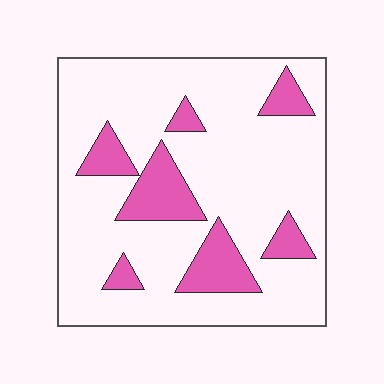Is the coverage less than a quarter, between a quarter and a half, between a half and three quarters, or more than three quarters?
Less than a quarter.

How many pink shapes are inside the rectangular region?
7.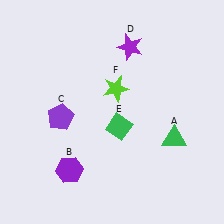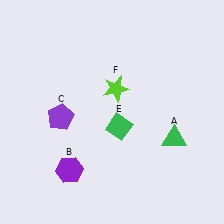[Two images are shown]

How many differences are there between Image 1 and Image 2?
There is 1 difference between the two images.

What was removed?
The purple star (D) was removed in Image 2.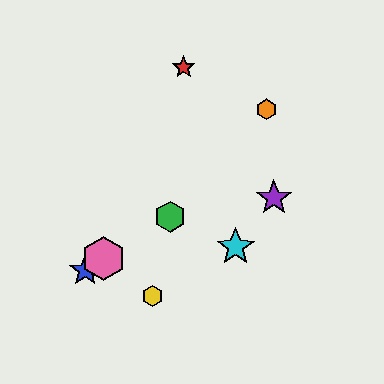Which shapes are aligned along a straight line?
The blue star, the green hexagon, the pink hexagon are aligned along a straight line.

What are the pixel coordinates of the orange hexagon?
The orange hexagon is at (267, 109).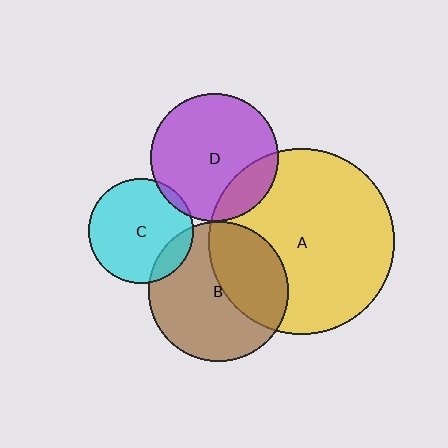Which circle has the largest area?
Circle A (yellow).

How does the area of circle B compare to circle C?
Approximately 1.8 times.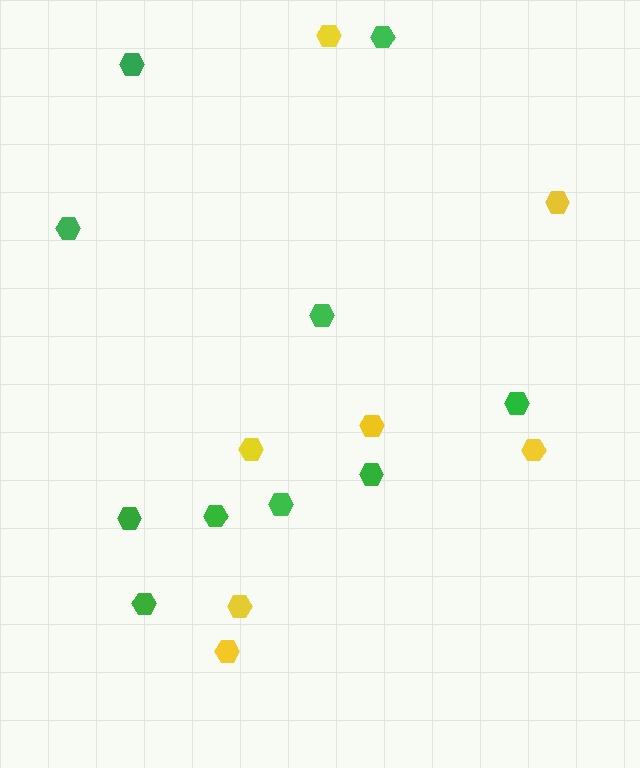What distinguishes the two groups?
There are 2 groups: one group of green hexagons (10) and one group of yellow hexagons (7).